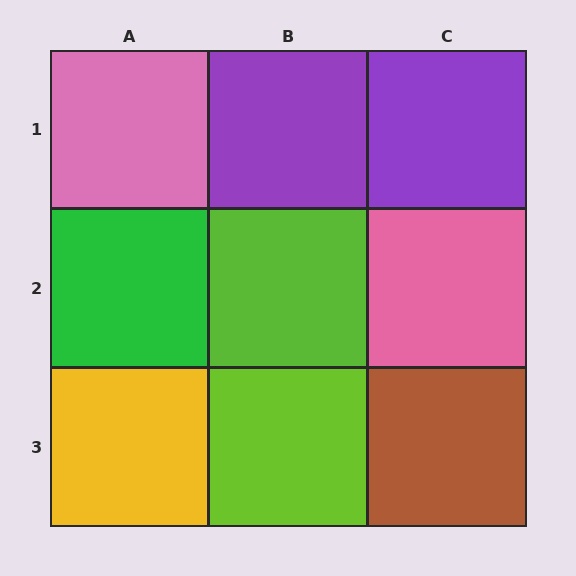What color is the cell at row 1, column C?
Purple.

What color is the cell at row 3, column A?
Yellow.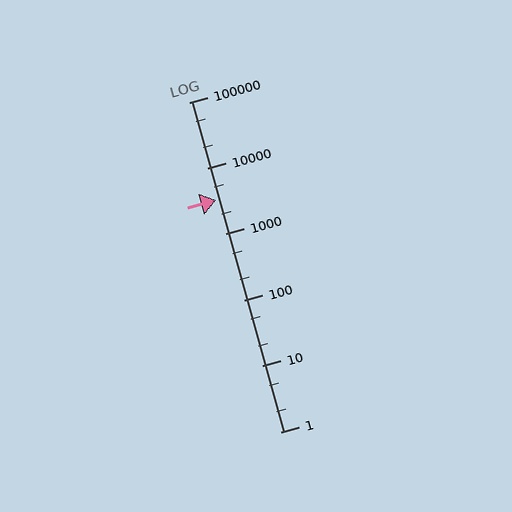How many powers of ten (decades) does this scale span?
The scale spans 5 decades, from 1 to 100000.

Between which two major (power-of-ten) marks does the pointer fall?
The pointer is between 1000 and 10000.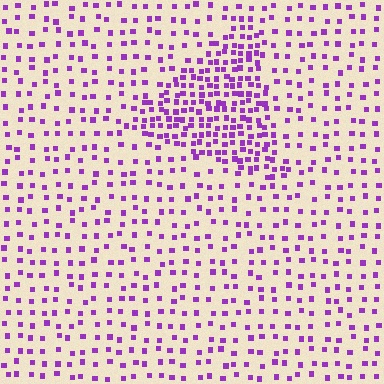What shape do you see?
I see a triangle.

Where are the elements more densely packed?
The elements are more densely packed inside the triangle boundary.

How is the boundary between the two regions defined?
The boundary is defined by a change in element density (approximately 2.4x ratio). All elements are the same color, size, and shape.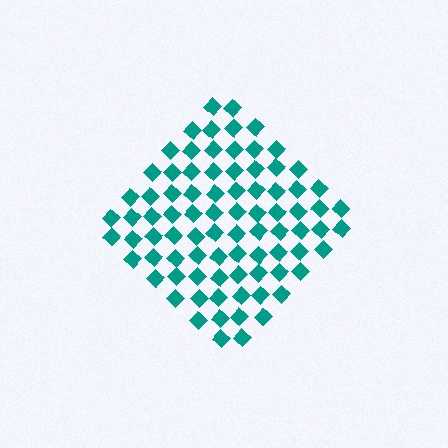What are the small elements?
The small elements are diamonds.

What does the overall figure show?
The overall figure shows a diamond.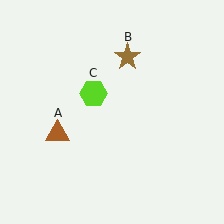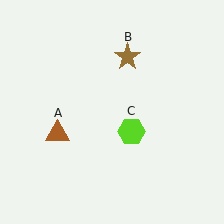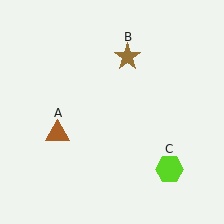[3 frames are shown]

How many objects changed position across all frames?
1 object changed position: lime hexagon (object C).